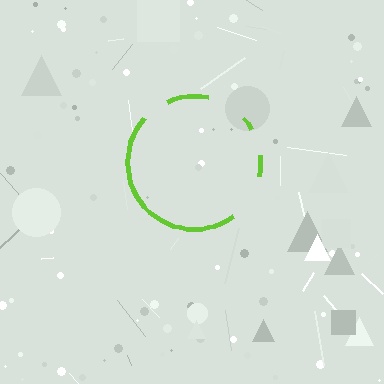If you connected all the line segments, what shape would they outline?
They would outline a circle.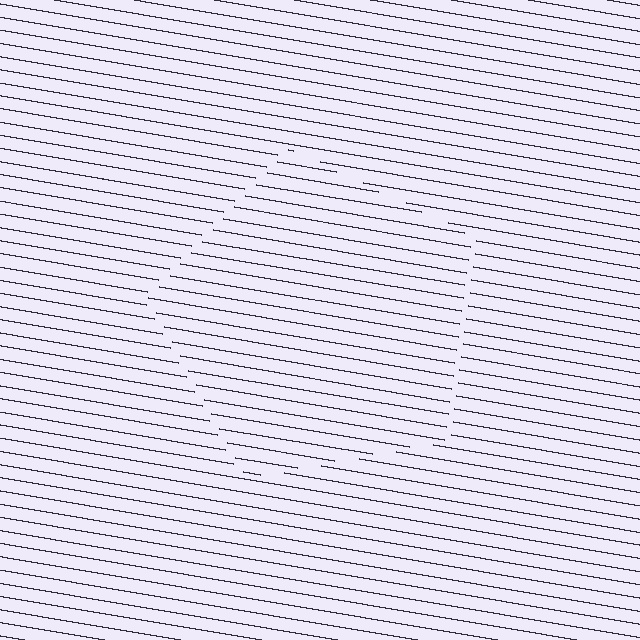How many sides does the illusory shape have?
5 sides — the line-ends trace a pentagon.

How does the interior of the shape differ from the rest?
The interior of the shape contains the same grating, shifted by half a period — the contour is defined by the phase discontinuity where line-ends from the inner and outer gratings abut.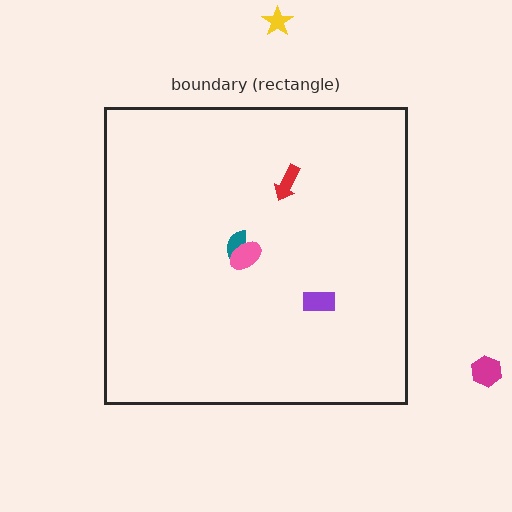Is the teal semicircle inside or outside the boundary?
Inside.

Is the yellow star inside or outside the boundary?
Outside.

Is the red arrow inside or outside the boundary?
Inside.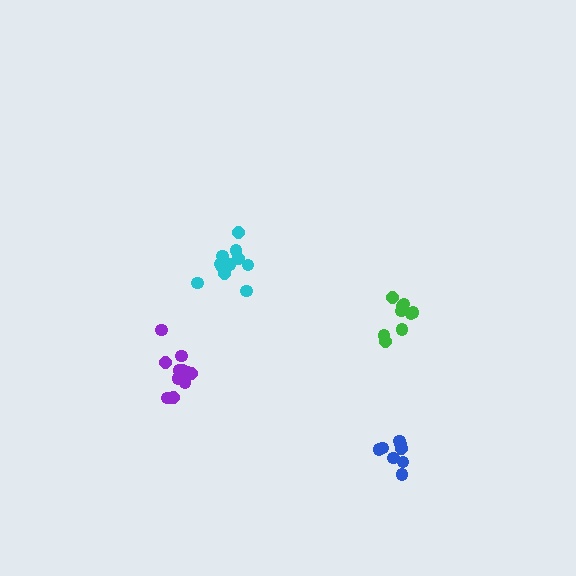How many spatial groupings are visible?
There are 4 spatial groupings.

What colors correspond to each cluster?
The clusters are colored: cyan, blue, purple, green.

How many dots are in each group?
Group 1: 11 dots, Group 2: 8 dots, Group 3: 12 dots, Group 4: 9 dots (40 total).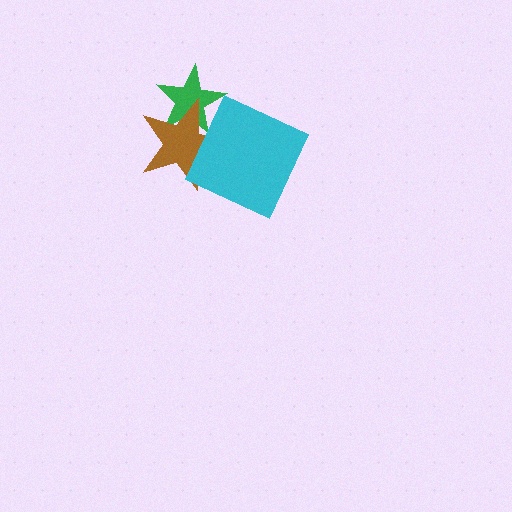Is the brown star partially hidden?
Yes, it is partially covered by another shape.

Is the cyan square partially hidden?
No, no other shape covers it.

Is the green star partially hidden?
Yes, it is partially covered by another shape.